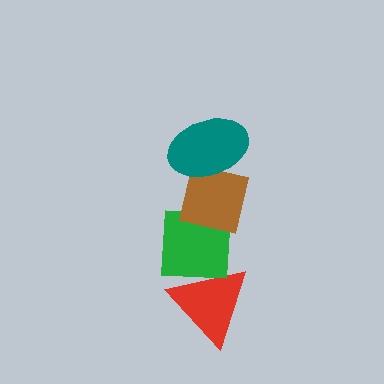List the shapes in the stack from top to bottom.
From top to bottom: the teal ellipse, the brown square, the green square, the red triangle.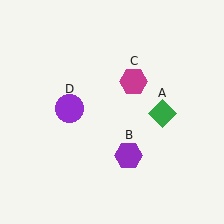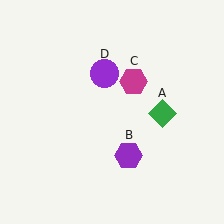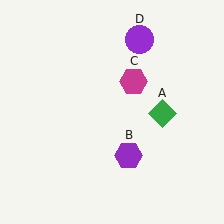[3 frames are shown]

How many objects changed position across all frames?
1 object changed position: purple circle (object D).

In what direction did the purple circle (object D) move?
The purple circle (object D) moved up and to the right.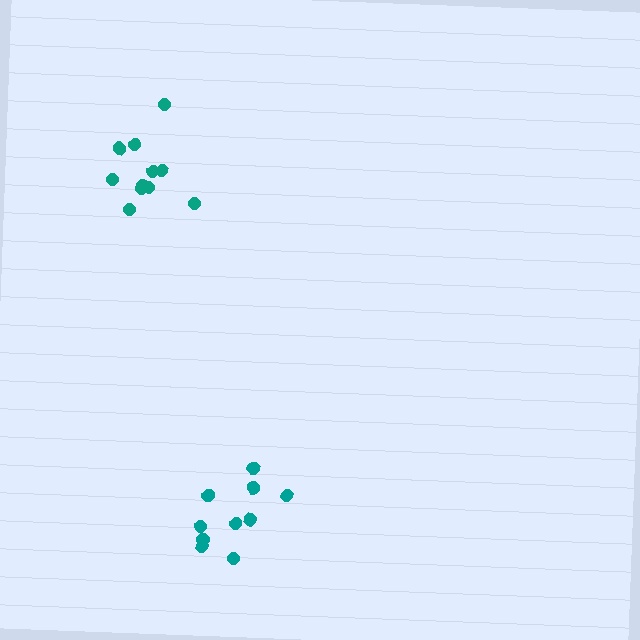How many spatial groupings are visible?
There are 2 spatial groupings.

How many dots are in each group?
Group 1: 11 dots, Group 2: 10 dots (21 total).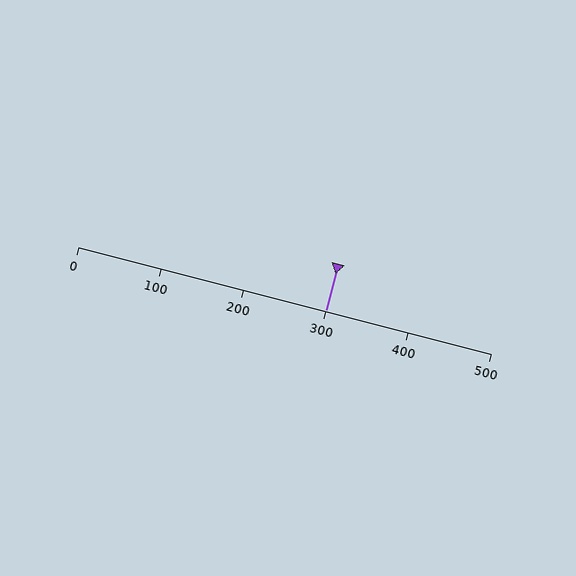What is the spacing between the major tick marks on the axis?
The major ticks are spaced 100 apart.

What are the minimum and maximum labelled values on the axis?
The axis runs from 0 to 500.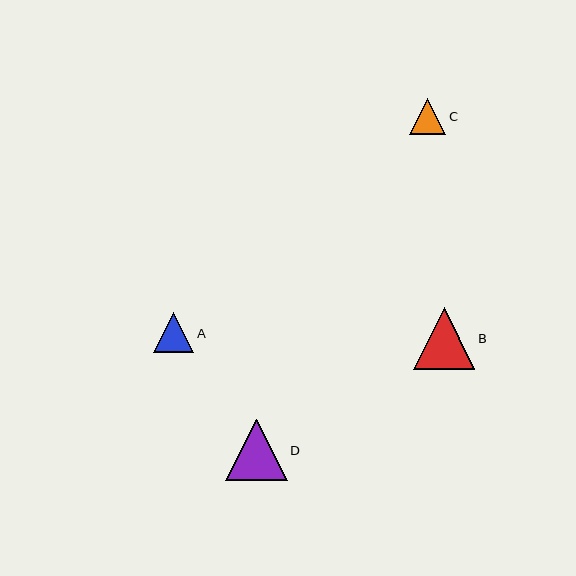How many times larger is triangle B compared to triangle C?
Triangle B is approximately 1.7 times the size of triangle C.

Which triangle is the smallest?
Triangle C is the smallest with a size of approximately 36 pixels.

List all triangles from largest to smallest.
From largest to smallest: D, B, A, C.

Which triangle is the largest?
Triangle D is the largest with a size of approximately 62 pixels.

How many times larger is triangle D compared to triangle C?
Triangle D is approximately 1.7 times the size of triangle C.